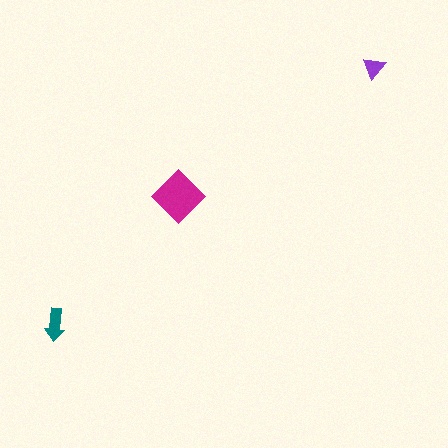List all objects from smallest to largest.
The purple triangle, the teal arrow, the magenta diamond.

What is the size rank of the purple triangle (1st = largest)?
3rd.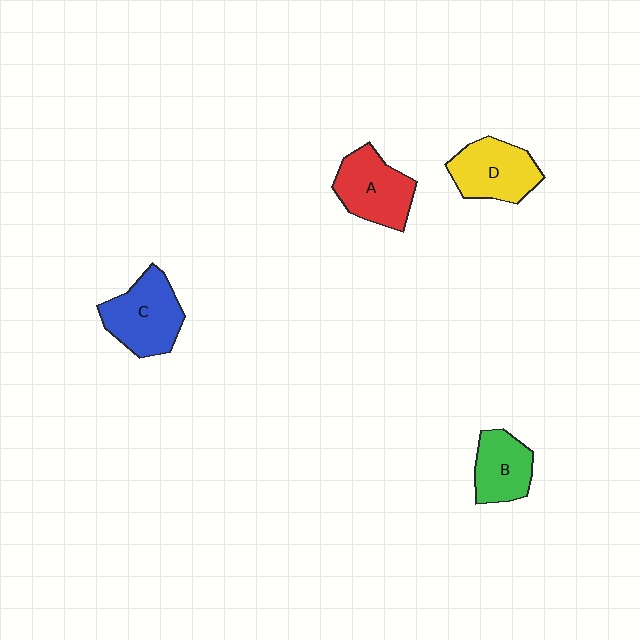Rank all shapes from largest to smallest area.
From largest to smallest: C (blue), A (red), D (yellow), B (green).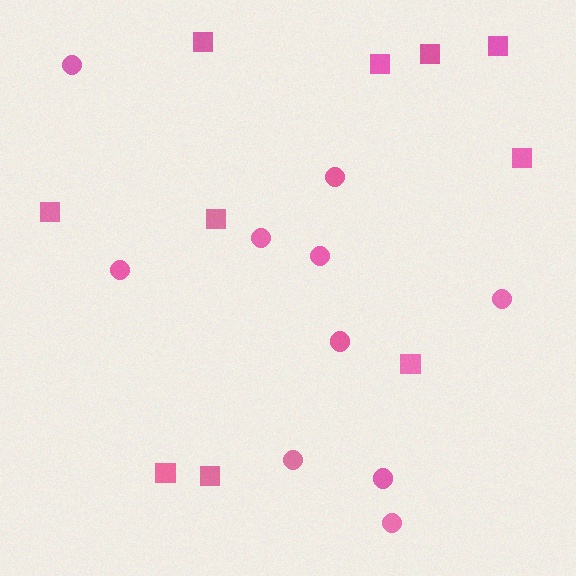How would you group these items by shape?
There are 2 groups: one group of circles (10) and one group of squares (10).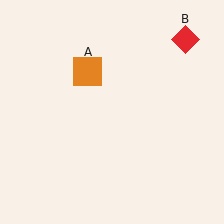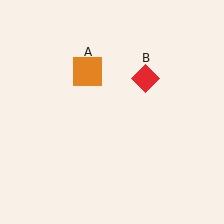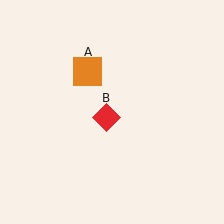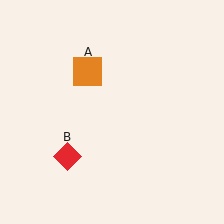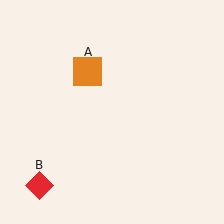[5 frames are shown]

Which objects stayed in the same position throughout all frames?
Orange square (object A) remained stationary.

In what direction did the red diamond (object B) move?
The red diamond (object B) moved down and to the left.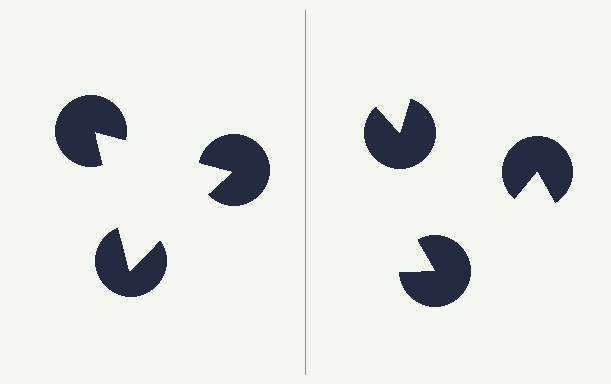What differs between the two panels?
The pac-man discs are positioned identically on both sides; only the wedge orientations differ. On the left they align to a triangle; on the right they are misaligned.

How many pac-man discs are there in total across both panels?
6 — 3 on each side.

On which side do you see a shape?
An illusory triangle appears on the left side. On the right side the wedge cuts are rotated, so no coherent shape forms.